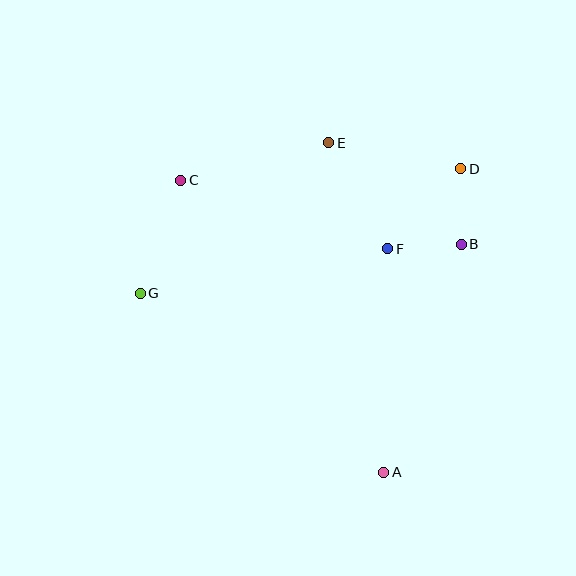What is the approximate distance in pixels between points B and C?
The distance between B and C is approximately 288 pixels.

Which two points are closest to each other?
Points B and F are closest to each other.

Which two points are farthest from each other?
Points A and C are farthest from each other.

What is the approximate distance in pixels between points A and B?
The distance between A and B is approximately 241 pixels.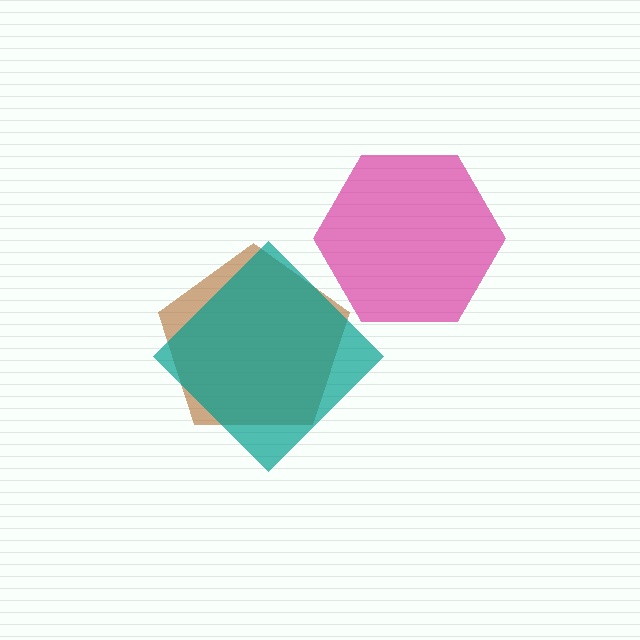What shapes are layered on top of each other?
The layered shapes are: a brown pentagon, a teal diamond, a magenta hexagon.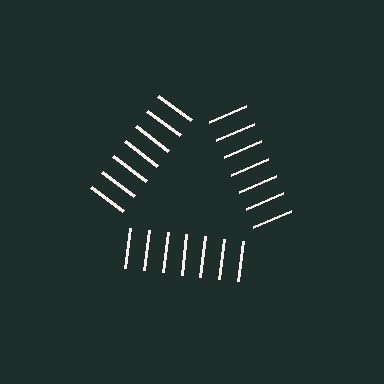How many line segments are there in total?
21 — 7 along each of the 3 edges.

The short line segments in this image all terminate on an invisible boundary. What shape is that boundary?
An illusory triangle — the line segments terminate on its edges but no continuous stroke is drawn.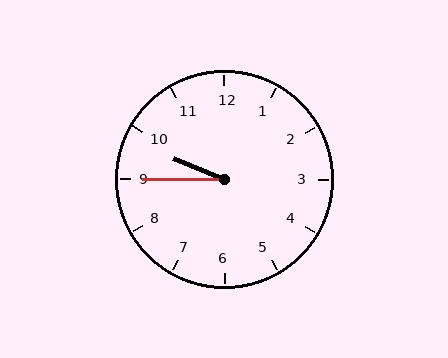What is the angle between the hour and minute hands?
Approximately 22 degrees.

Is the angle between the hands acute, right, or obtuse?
It is acute.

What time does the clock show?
9:45.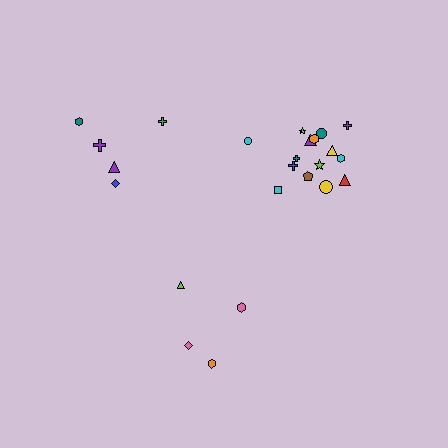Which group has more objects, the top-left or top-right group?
The top-right group.